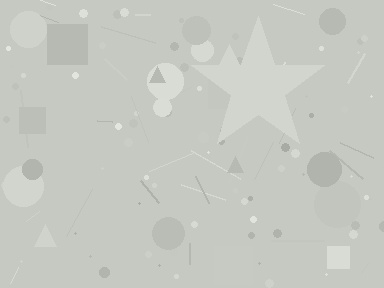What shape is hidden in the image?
A star is hidden in the image.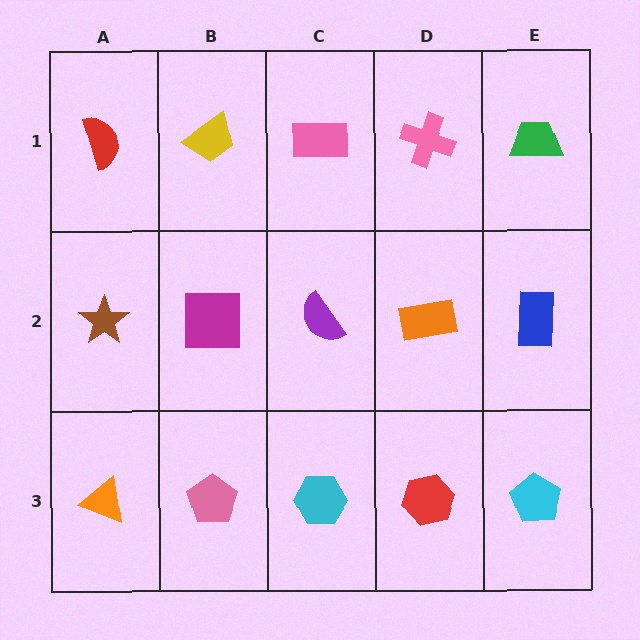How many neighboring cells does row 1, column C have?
3.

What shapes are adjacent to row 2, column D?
A pink cross (row 1, column D), a red hexagon (row 3, column D), a purple semicircle (row 2, column C), a blue rectangle (row 2, column E).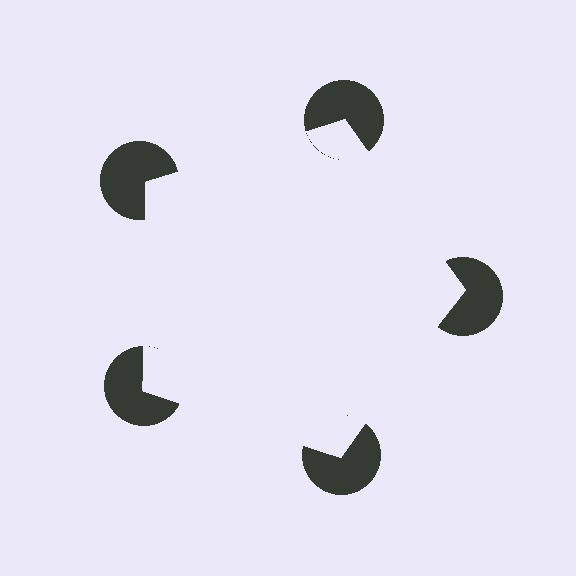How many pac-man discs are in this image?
There are 5 — one at each vertex of the illusory pentagon.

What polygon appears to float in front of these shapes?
An illusory pentagon — its edges are inferred from the aligned wedge cuts in the pac-man discs, not physically drawn.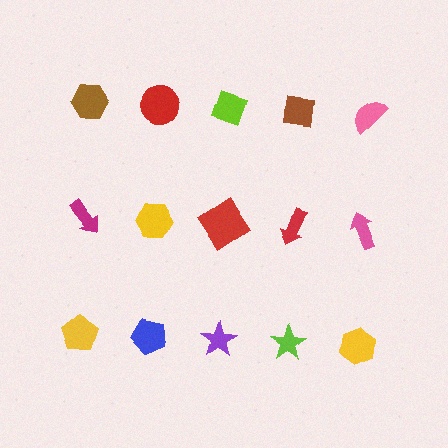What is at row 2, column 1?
A magenta arrow.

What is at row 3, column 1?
A yellow pentagon.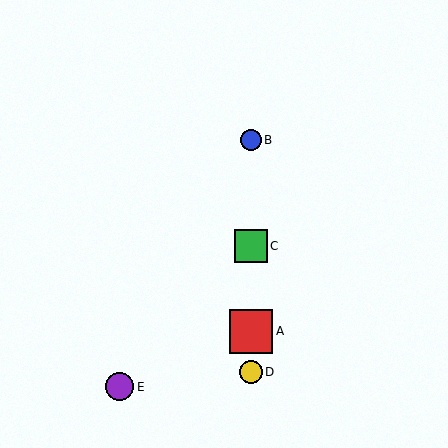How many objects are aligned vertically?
4 objects (A, B, C, D) are aligned vertically.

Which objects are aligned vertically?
Objects A, B, C, D are aligned vertically.